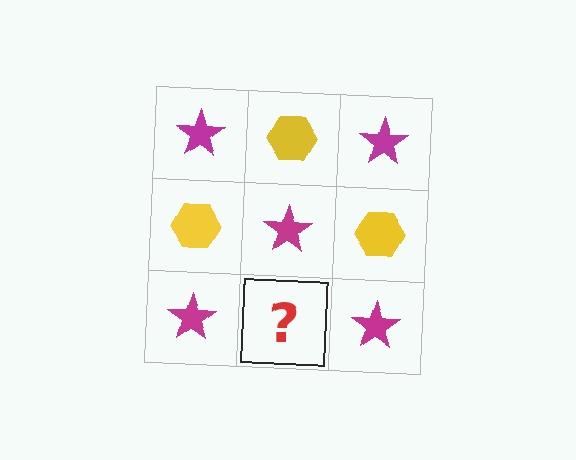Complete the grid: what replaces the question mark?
The question mark should be replaced with a yellow hexagon.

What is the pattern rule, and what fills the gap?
The rule is that it alternates magenta star and yellow hexagon in a checkerboard pattern. The gap should be filled with a yellow hexagon.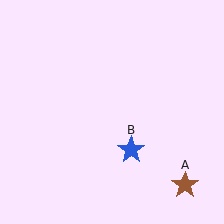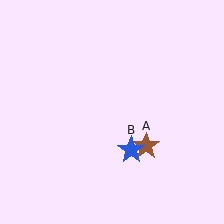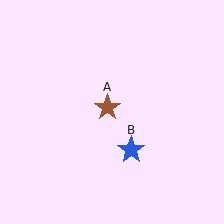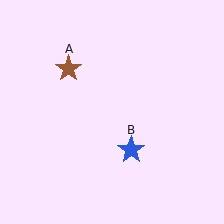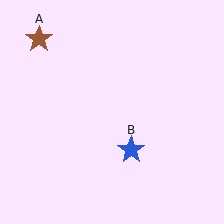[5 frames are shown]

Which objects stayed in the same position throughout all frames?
Blue star (object B) remained stationary.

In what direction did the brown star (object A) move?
The brown star (object A) moved up and to the left.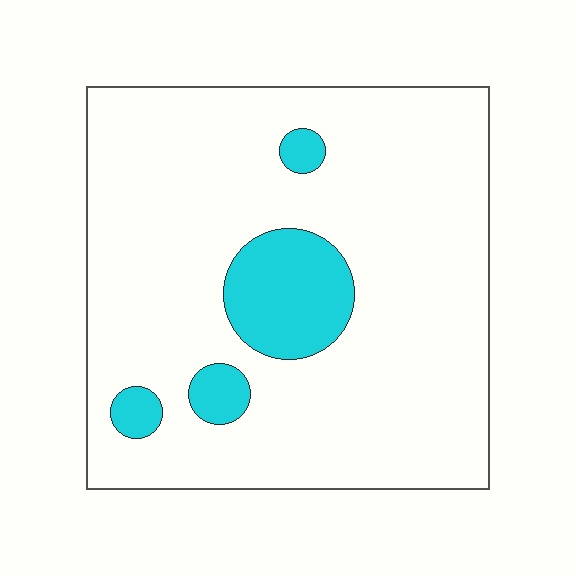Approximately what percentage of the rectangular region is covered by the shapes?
Approximately 15%.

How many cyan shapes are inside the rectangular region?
4.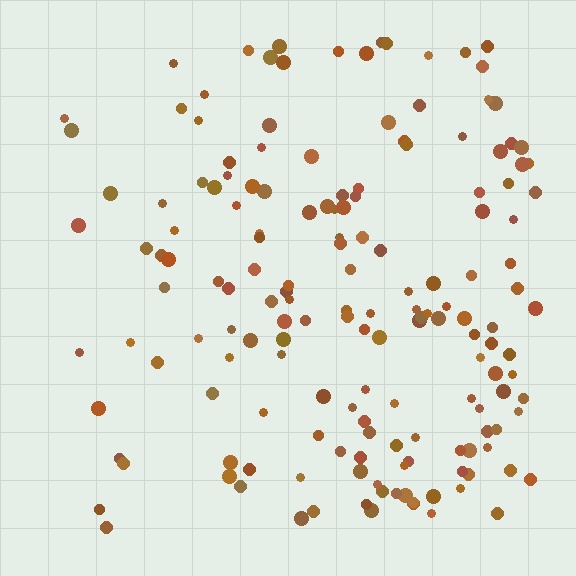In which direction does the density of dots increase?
From left to right, with the right side densest.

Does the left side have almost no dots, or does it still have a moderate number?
Still a moderate number, just noticeably fewer than the right.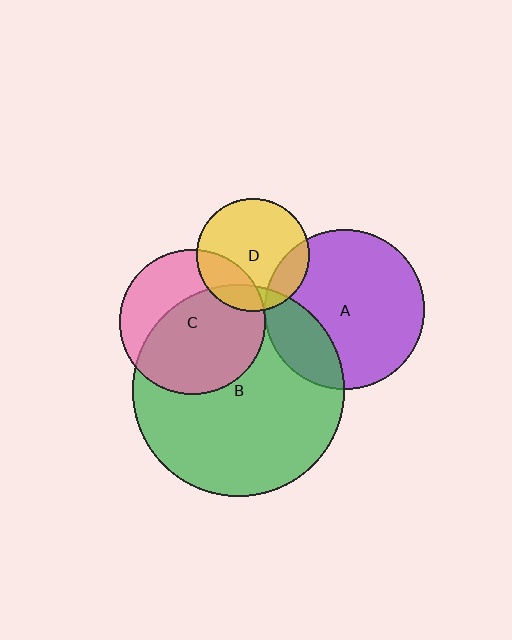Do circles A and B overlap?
Yes.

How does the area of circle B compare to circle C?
Approximately 2.1 times.